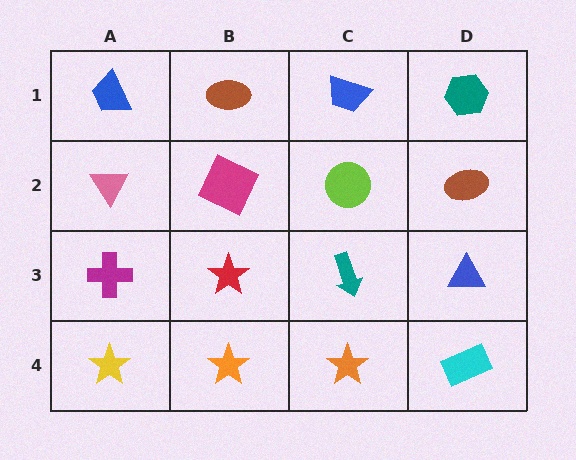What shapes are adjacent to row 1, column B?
A magenta square (row 2, column B), a blue trapezoid (row 1, column A), a blue trapezoid (row 1, column C).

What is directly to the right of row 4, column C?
A cyan rectangle.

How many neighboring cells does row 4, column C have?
3.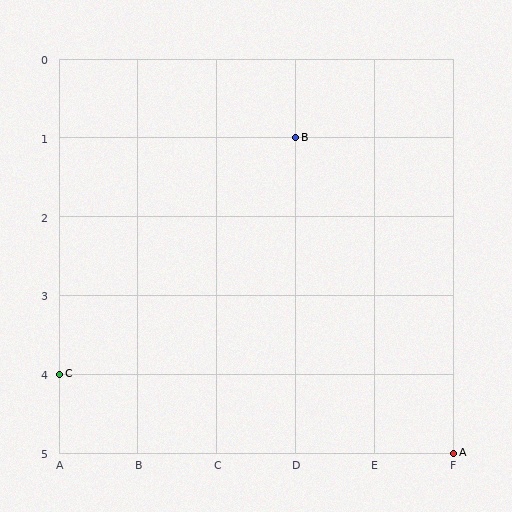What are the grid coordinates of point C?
Point C is at grid coordinates (A, 4).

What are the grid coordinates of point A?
Point A is at grid coordinates (F, 5).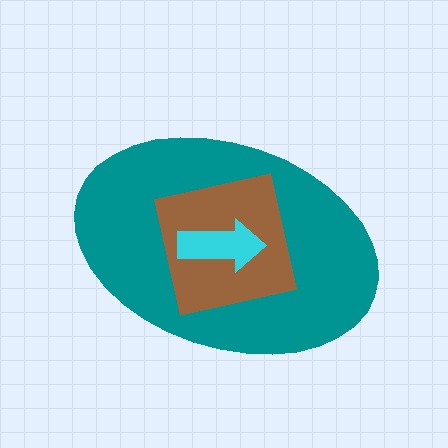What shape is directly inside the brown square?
The cyan arrow.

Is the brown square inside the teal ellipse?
Yes.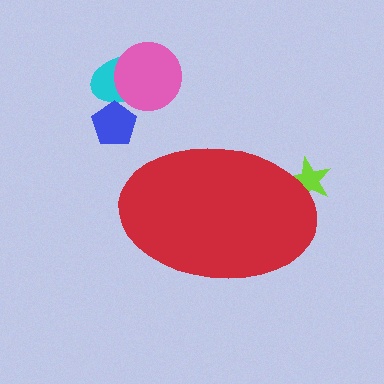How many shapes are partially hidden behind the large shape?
1 shape is partially hidden.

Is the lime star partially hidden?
Yes, the lime star is partially hidden behind the red ellipse.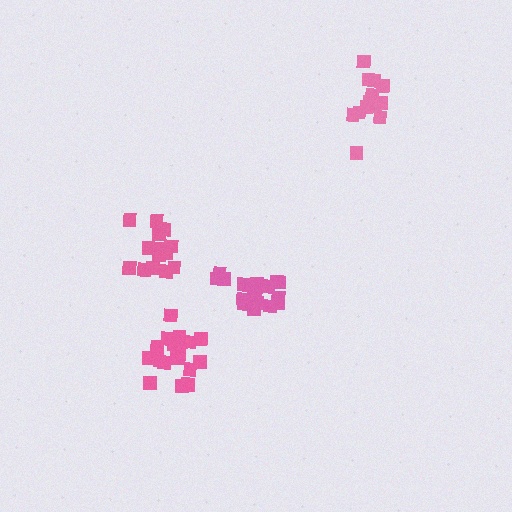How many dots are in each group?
Group 1: 15 dots, Group 2: 14 dots, Group 3: 19 dots, Group 4: 19 dots (67 total).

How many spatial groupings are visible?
There are 4 spatial groupings.